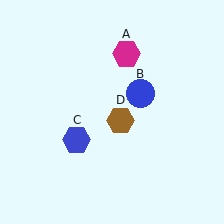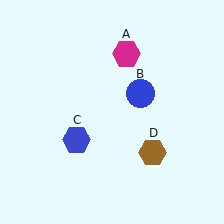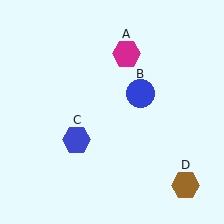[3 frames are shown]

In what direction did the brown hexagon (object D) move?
The brown hexagon (object D) moved down and to the right.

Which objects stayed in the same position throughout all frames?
Magenta hexagon (object A) and blue circle (object B) and blue hexagon (object C) remained stationary.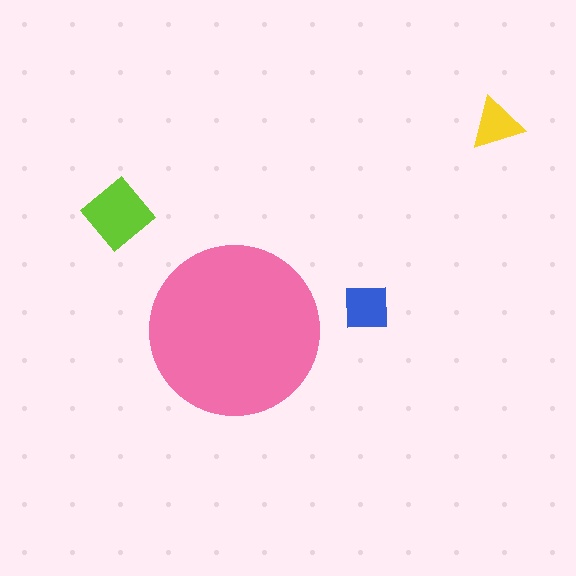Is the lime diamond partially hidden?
No, the lime diamond is fully visible.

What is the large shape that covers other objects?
A pink circle.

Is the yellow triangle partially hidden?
No, the yellow triangle is fully visible.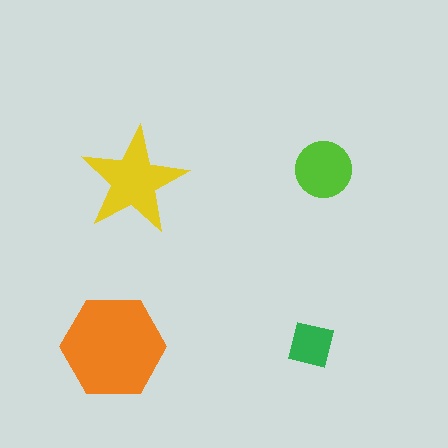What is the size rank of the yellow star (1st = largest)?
2nd.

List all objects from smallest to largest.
The green square, the lime circle, the yellow star, the orange hexagon.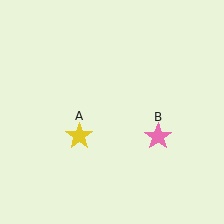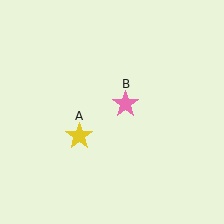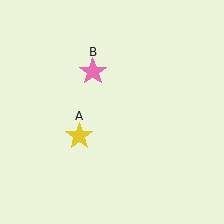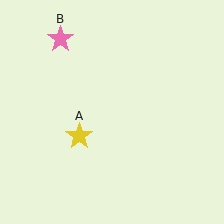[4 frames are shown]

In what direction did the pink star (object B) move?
The pink star (object B) moved up and to the left.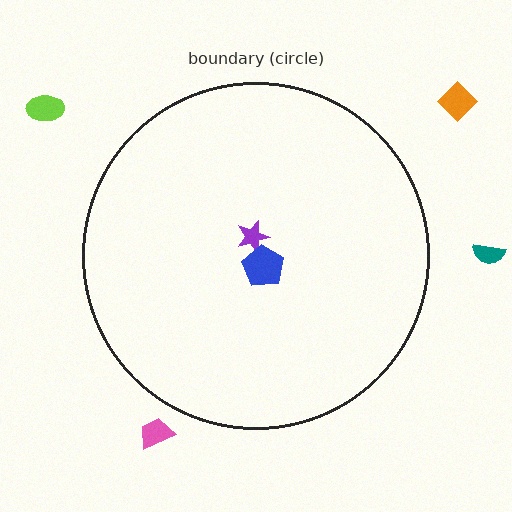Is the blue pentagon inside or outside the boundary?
Inside.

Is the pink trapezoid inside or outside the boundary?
Outside.